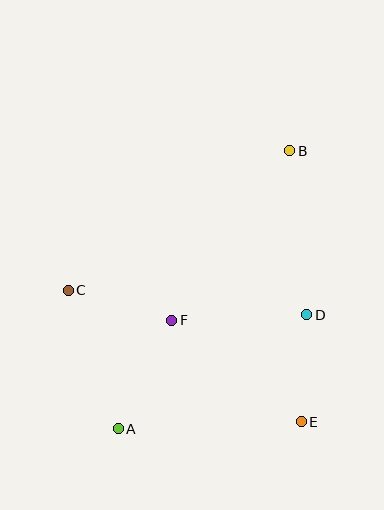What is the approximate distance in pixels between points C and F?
The distance between C and F is approximately 108 pixels.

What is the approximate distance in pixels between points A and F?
The distance between A and F is approximately 121 pixels.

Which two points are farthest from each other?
Points A and B are farthest from each other.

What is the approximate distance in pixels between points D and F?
The distance between D and F is approximately 135 pixels.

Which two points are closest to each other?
Points D and E are closest to each other.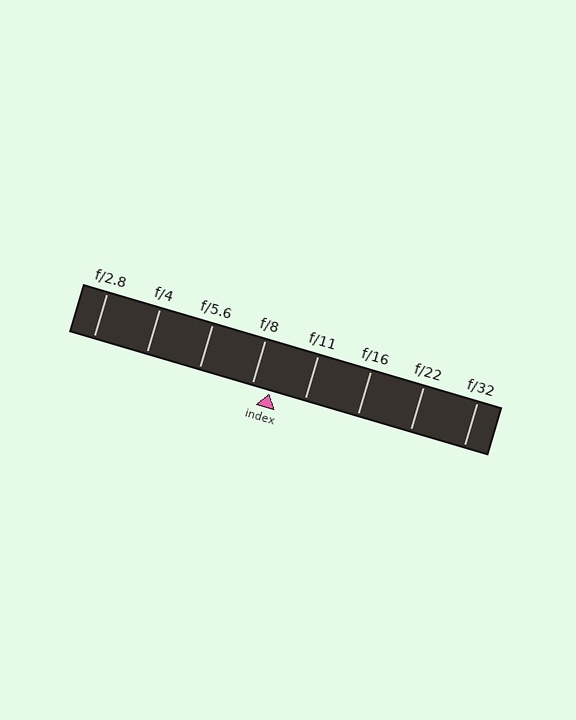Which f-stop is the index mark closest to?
The index mark is closest to f/8.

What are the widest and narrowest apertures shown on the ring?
The widest aperture shown is f/2.8 and the narrowest is f/32.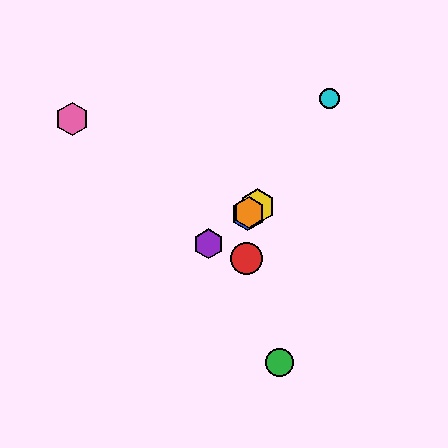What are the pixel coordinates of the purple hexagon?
The purple hexagon is at (208, 244).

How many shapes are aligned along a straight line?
4 shapes (the blue hexagon, the yellow hexagon, the purple hexagon, the orange hexagon) are aligned along a straight line.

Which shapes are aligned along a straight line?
The blue hexagon, the yellow hexagon, the purple hexagon, the orange hexagon are aligned along a straight line.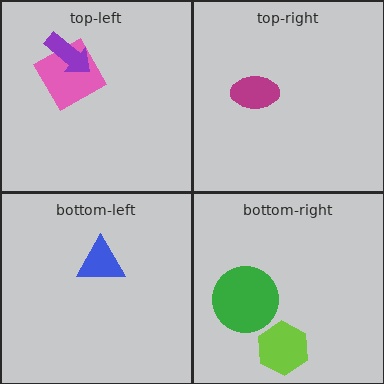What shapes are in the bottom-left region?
The blue triangle.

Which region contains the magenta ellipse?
The top-right region.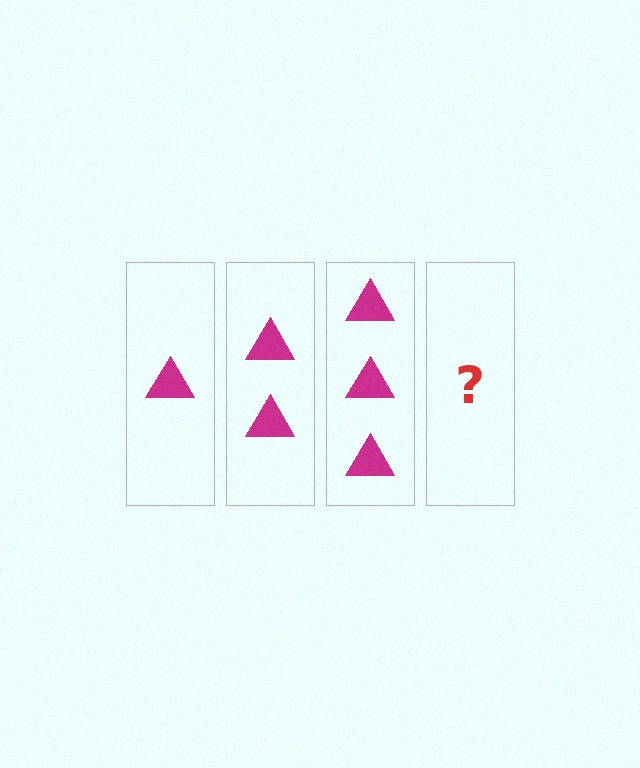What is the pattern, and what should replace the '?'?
The pattern is that each step adds one more triangle. The '?' should be 4 triangles.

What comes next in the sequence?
The next element should be 4 triangles.